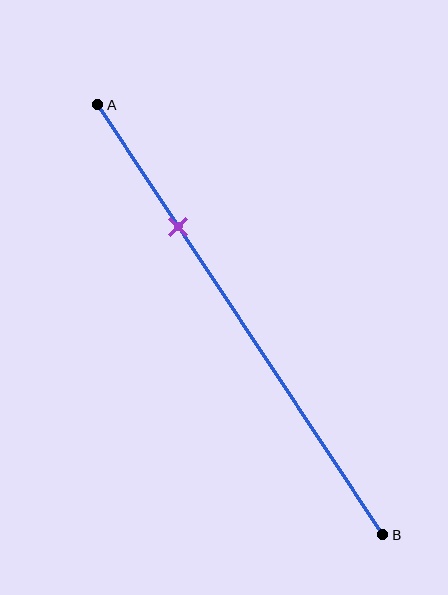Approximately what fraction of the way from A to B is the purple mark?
The purple mark is approximately 30% of the way from A to B.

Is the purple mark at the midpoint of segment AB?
No, the mark is at about 30% from A, not at the 50% midpoint.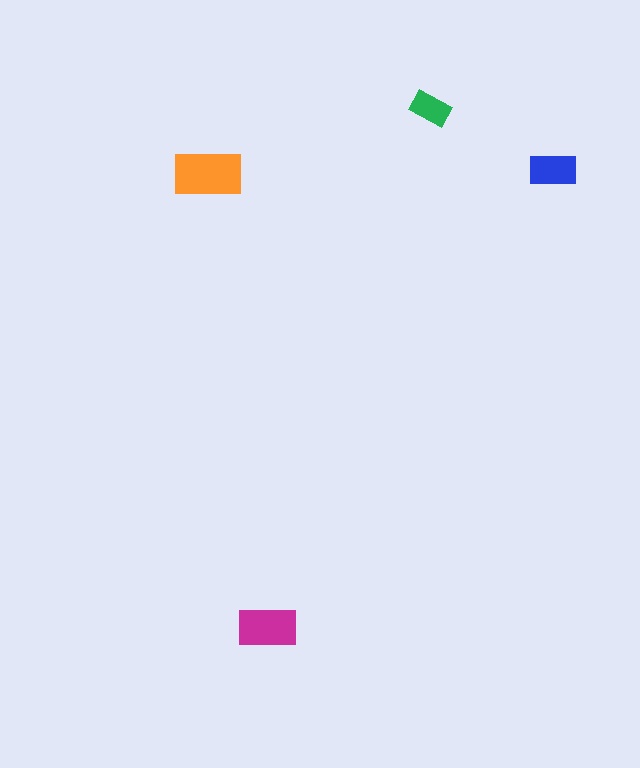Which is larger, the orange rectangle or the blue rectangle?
The orange one.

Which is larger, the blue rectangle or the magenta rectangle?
The magenta one.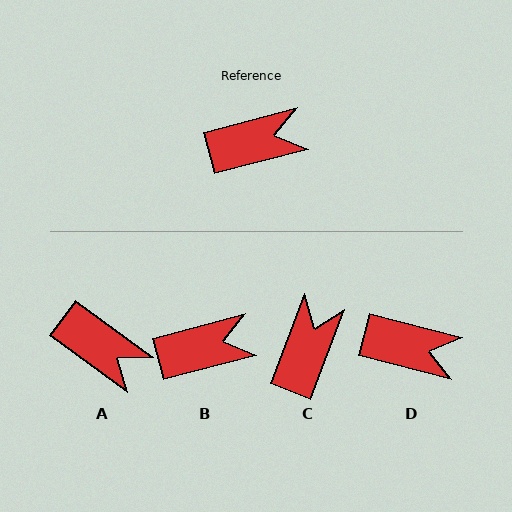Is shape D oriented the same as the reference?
No, it is off by about 29 degrees.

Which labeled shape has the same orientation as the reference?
B.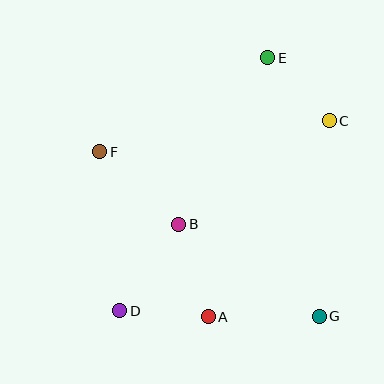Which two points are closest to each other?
Points C and E are closest to each other.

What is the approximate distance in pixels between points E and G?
The distance between E and G is approximately 263 pixels.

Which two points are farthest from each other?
Points D and E are farthest from each other.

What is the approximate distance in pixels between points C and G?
The distance between C and G is approximately 196 pixels.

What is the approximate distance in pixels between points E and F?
The distance between E and F is approximately 193 pixels.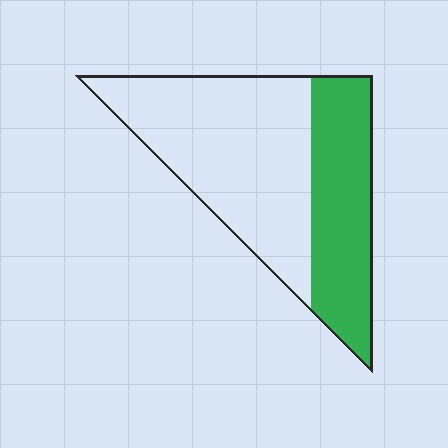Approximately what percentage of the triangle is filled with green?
Approximately 35%.